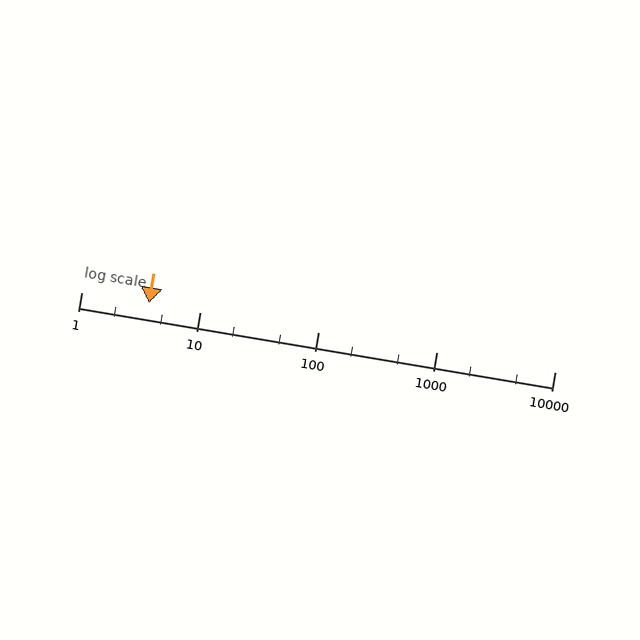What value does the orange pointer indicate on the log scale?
The pointer indicates approximately 3.7.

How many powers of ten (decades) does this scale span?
The scale spans 4 decades, from 1 to 10000.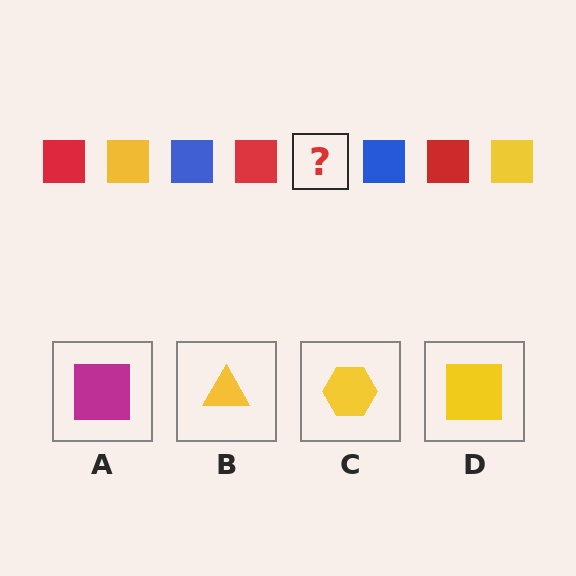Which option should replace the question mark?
Option D.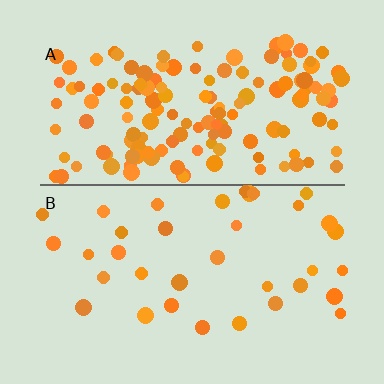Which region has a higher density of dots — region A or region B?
A (the top).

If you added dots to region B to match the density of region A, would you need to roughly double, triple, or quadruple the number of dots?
Approximately quadruple.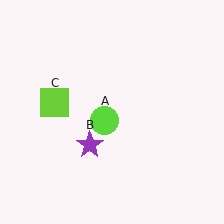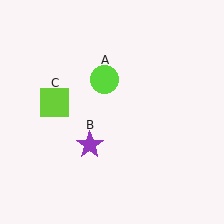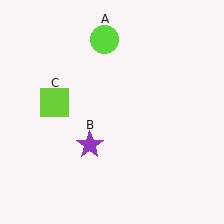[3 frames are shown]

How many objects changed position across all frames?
1 object changed position: lime circle (object A).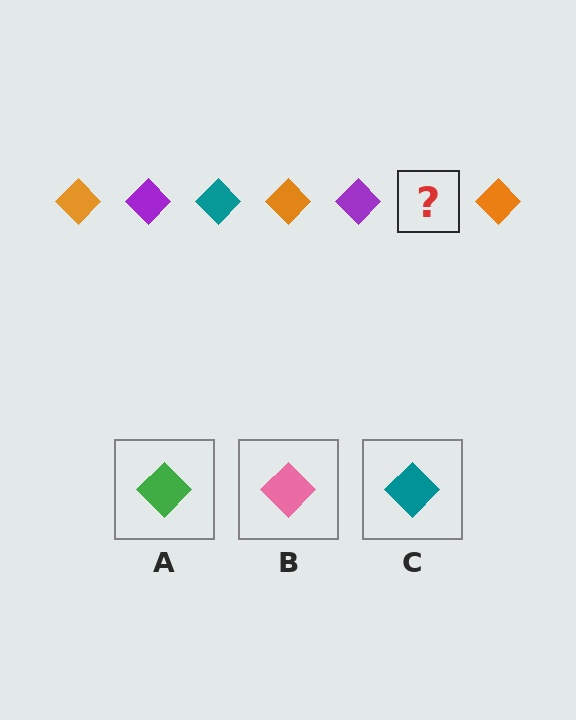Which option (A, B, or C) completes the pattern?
C.